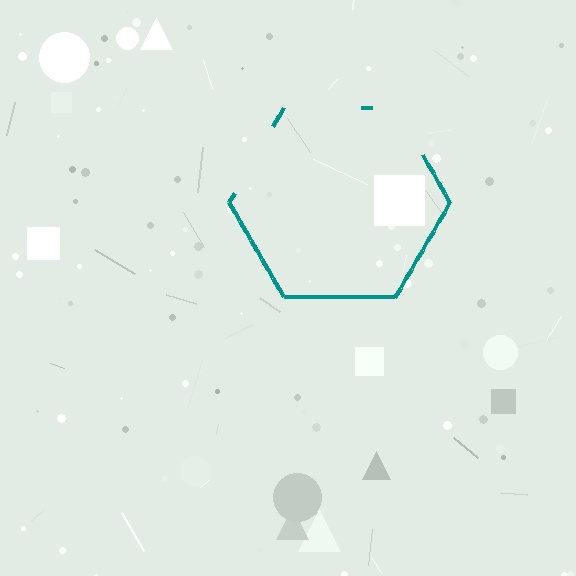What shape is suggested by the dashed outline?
The dashed outline suggests a hexagon.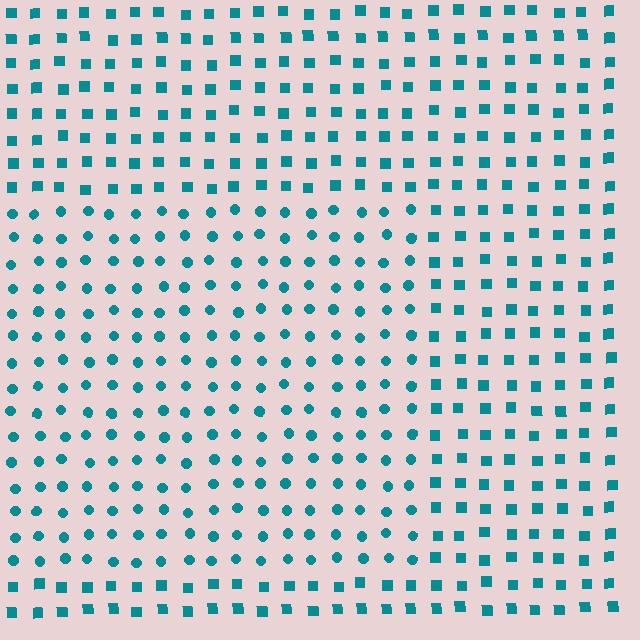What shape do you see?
I see a rectangle.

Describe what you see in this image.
The image is filled with small teal elements arranged in a uniform grid. A rectangle-shaped region contains circles, while the surrounding area contains squares. The boundary is defined purely by the change in element shape.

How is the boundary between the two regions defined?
The boundary is defined by a change in element shape: circles inside vs. squares outside. All elements share the same color and spacing.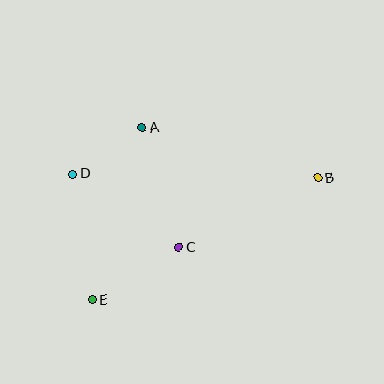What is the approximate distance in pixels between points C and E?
The distance between C and E is approximately 101 pixels.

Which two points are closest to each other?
Points A and D are closest to each other.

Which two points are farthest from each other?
Points B and E are farthest from each other.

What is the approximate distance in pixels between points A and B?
The distance between A and B is approximately 183 pixels.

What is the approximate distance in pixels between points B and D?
The distance between B and D is approximately 245 pixels.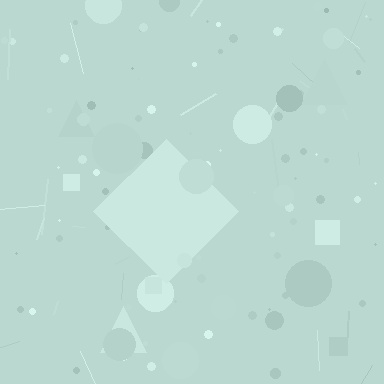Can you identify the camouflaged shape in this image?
The camouflaged shape is a diamond.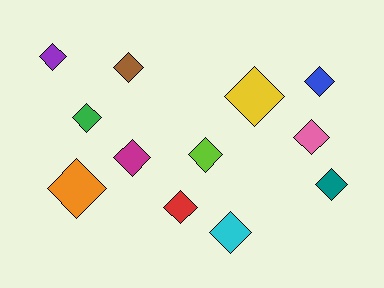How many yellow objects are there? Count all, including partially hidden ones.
There is 1 yellow object.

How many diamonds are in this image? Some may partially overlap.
There are 12 diamonds.